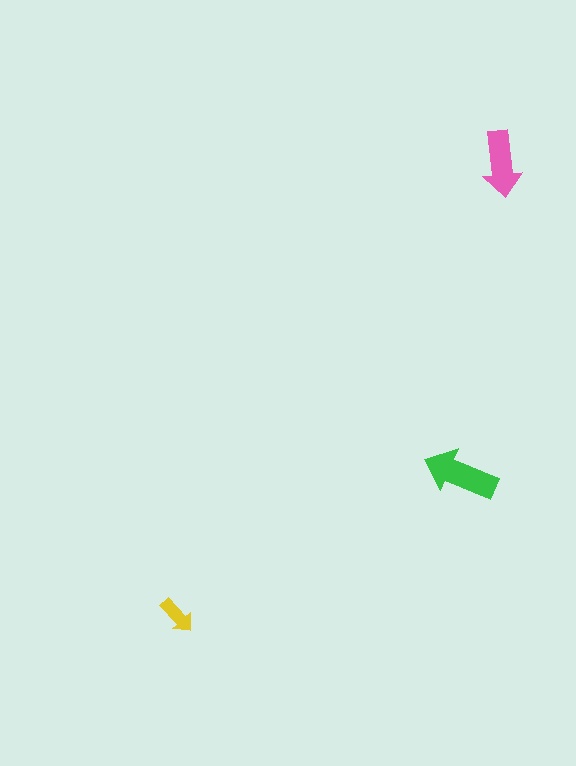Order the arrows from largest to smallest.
the green one, the pink one, the yellow one.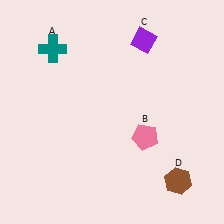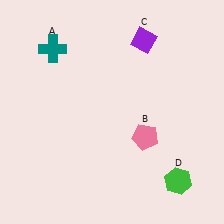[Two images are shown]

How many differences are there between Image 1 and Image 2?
There is 1 difference between the two images.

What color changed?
The hexagon (D) changed from brown in Image 1 to green in Image 2.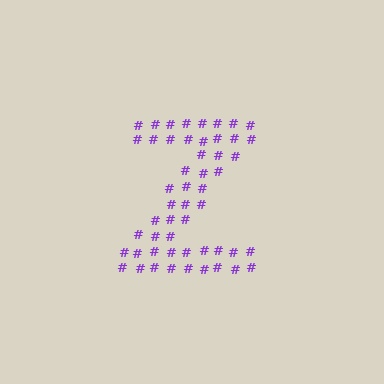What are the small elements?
The small elements are hash symbols.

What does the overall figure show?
The overall figure shows the letter Z.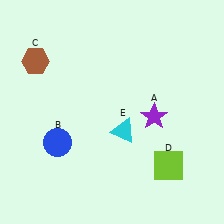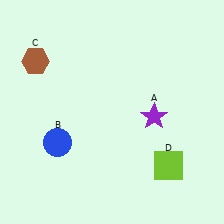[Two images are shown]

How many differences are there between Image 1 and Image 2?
There is 1 difference between the two images.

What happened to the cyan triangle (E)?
The cyan triangle (E) was removed in Image 2. It was in the bottom-right area of Image 1.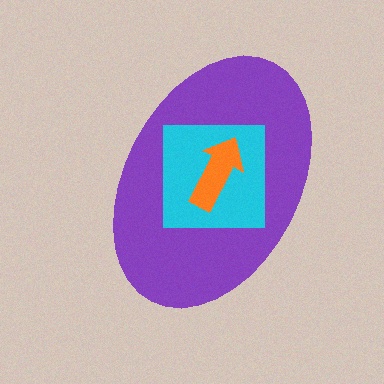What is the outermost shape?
The purple ellipse.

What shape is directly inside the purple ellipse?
The cyan square.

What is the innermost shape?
The orange arrow.